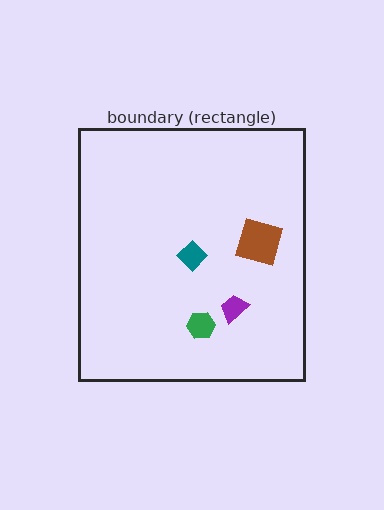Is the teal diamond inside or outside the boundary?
Inside.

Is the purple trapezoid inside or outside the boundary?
Inside.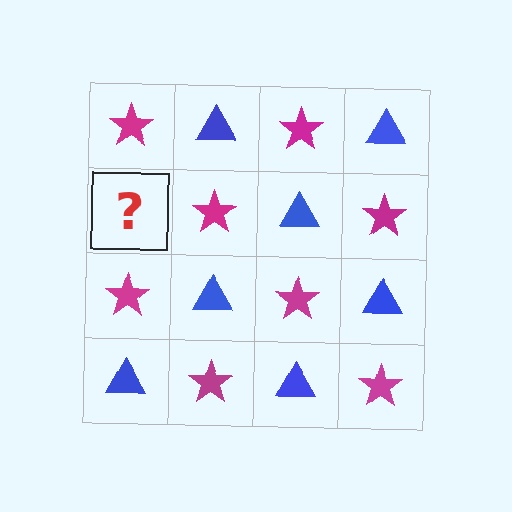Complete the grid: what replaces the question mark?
The question mark should be replaced with a blue triangle.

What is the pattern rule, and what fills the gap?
The rule is that it alternates magenta star and blue triangle in a checkerboard pattern. The gap should be filled with a blue triangle.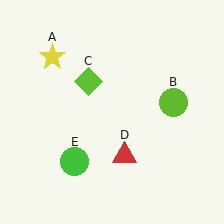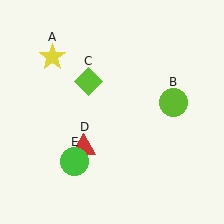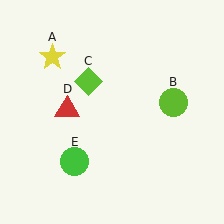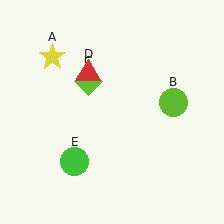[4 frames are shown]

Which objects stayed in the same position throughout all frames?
Yellow star (object A) and lime circle (object B) and lime diamond (object C) and green circle (object E) remained stationary.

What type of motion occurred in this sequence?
The red triangle (object D) rotated clockwise around the center of the scene.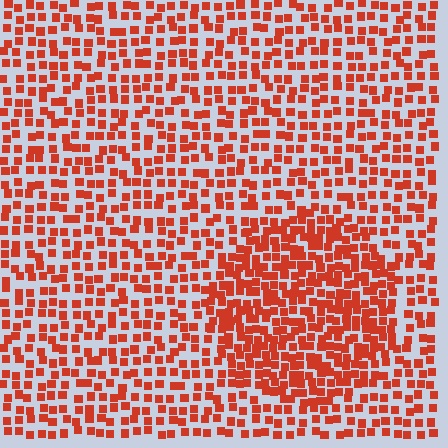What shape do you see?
I see a circle.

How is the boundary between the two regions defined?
The boundary is defined by a change in element density (approximately 1.7x ratio). All elements are the same color, size, and shape.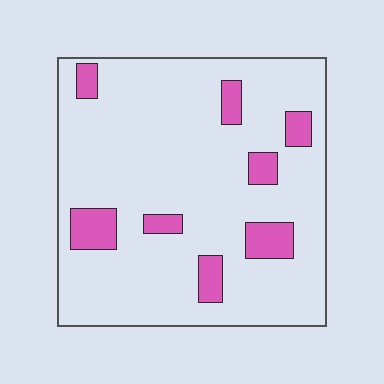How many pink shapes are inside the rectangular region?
8.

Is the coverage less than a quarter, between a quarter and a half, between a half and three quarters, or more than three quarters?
Less than a quarter.